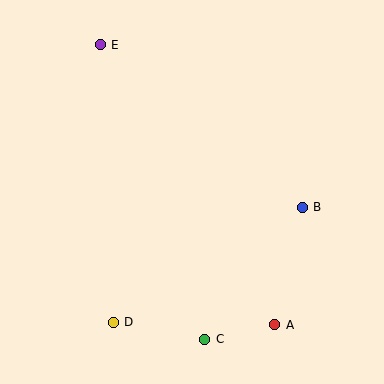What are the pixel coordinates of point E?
Point E is at (100, 45).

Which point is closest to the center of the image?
Point B at (302, 207) is closest to the center.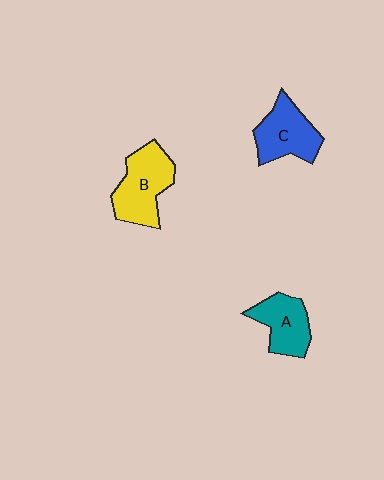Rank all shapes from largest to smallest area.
From largest to smallest: B (yellow), C (blue), A (teal).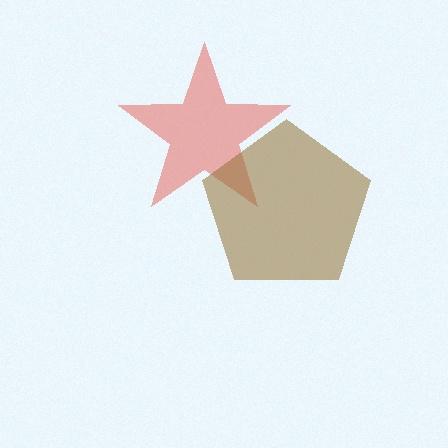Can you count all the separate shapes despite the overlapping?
Yes, there are 2 separate shapes.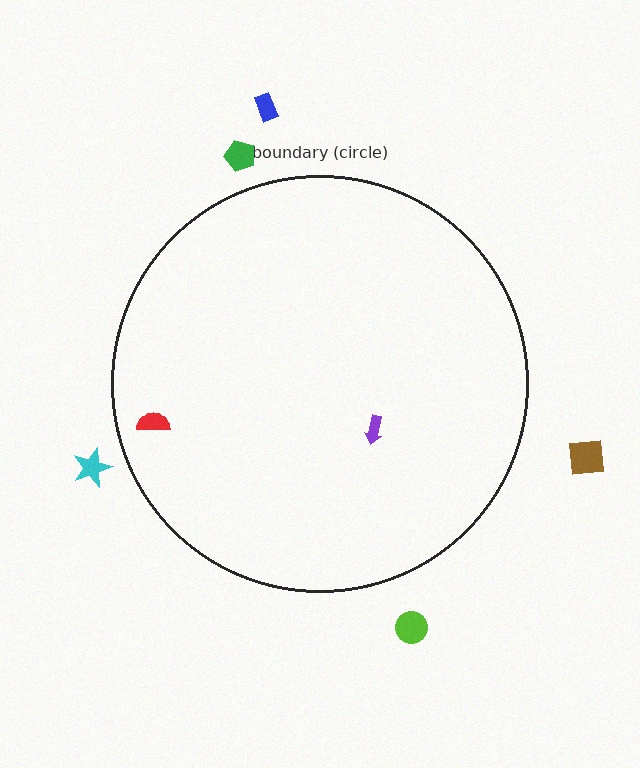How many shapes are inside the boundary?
2 inside, 5 outside.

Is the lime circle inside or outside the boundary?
Outside.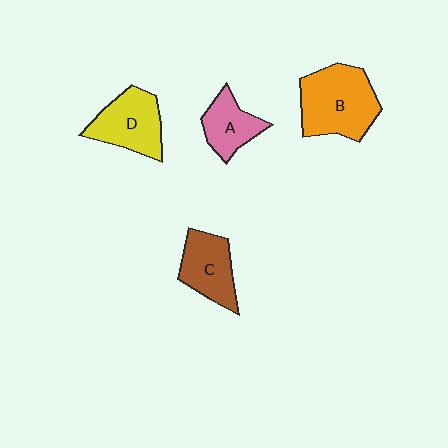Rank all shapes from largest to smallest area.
From largest to smallest: B (orange), D (yellow), C (brown), A (pink).